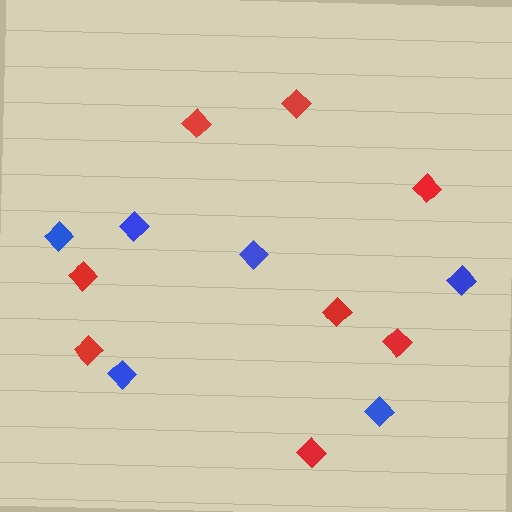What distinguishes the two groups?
There are 2 groups: one group of red diamonds (8) and one group of blue diamonds (6).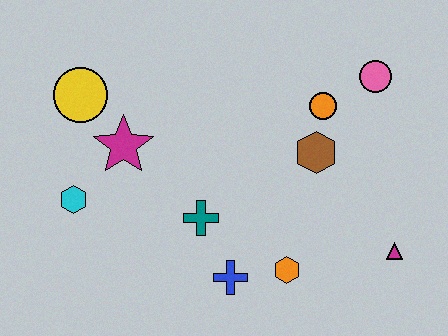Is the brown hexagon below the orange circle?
Yes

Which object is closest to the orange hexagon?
The blue cross is closest to the orange hexagon.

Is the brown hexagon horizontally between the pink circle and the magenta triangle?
No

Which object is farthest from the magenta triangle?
The yellow circle is farthest from the magenta triangle.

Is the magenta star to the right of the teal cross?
No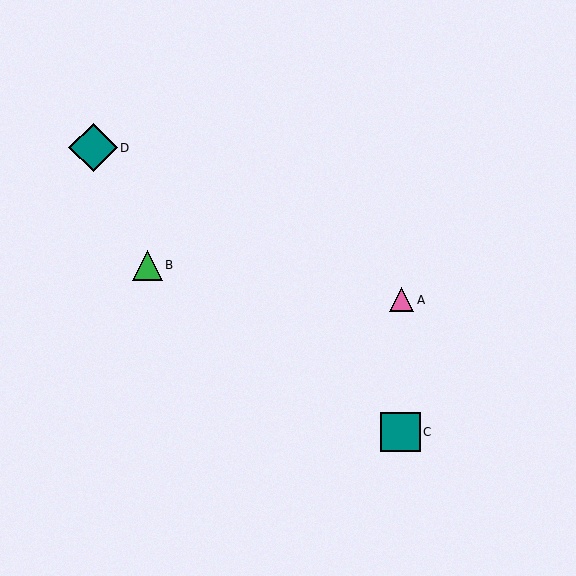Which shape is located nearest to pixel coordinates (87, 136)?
The teal diamond (labeled D) at (93, 148) is nearest to that location.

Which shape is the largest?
The teal diamond (labeled D) is the largest.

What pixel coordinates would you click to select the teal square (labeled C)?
Click at (400, 432) to select the teal square C.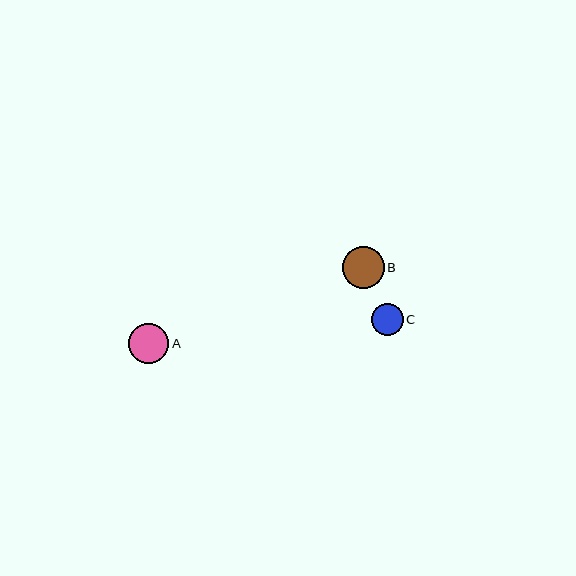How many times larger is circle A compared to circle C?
Circle A is approximately 1.3 times the size of circle C.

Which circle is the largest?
Circle B is the largest with a size of approximately 42 pixels.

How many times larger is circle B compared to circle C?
Circle B is approximately 1.3 times the size of circle C.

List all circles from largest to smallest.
From largest to smallest: B, A, C.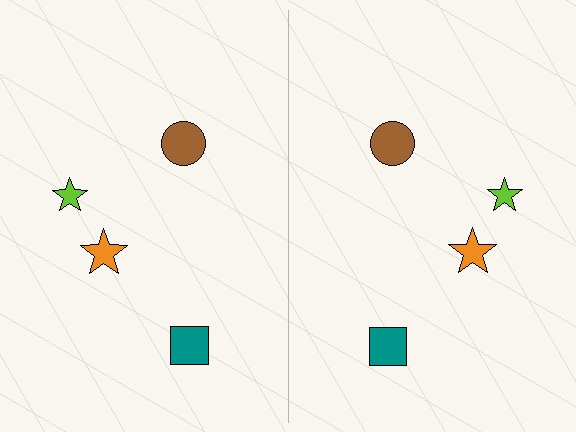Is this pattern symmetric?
Yes, this pattern has bilateral (reflection) symmetry.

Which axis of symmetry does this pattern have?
The pattern has a vertical axis of symmetry running through the center of the image.